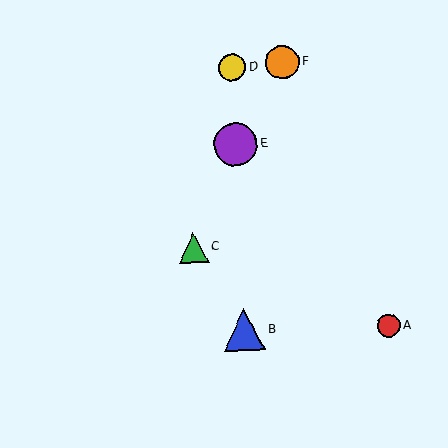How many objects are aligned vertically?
3 objects (B, D, E) are aligned vertically.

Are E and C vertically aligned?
No, E is at x≈236 and C is at x≈193.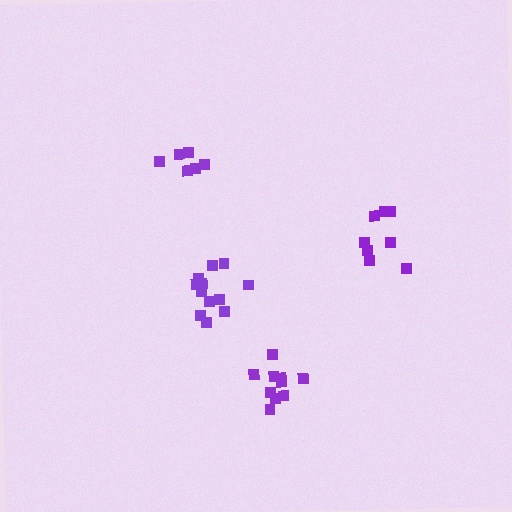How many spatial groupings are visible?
There are 4 spatial groupings.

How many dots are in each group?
Group 1: 8 dots, Group 2: 12 dots, Group 3: 6 dots, Group 4: 10 dots (36 total).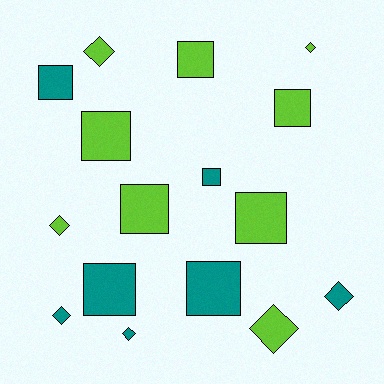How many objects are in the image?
There are 16 objects.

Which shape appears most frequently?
Square, with 9 objects.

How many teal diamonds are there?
There are 3 teal diamonds.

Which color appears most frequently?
Lime, with 9 objects.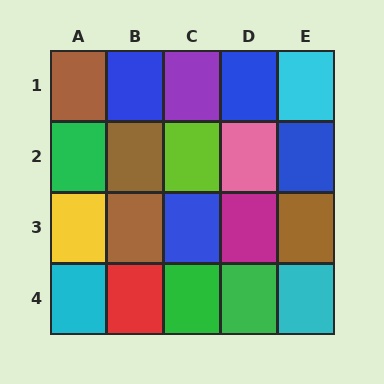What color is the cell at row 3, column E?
Brown.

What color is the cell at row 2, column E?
Blue.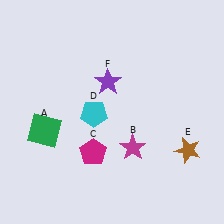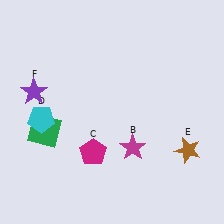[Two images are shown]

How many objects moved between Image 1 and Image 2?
2 objects moved between the two images.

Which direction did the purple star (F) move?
The purple star (F) moved left.